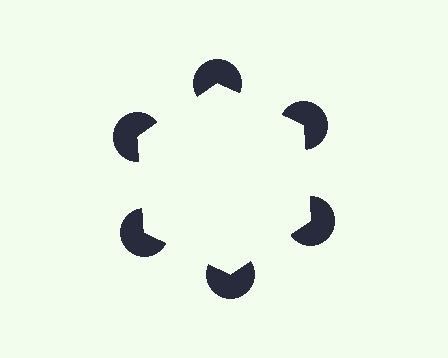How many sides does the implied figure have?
6 sides.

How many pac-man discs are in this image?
There are 6 — one at each vertex of the illusory hexagon.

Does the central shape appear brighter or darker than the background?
It typically appears slightly brighter than the background, even though no actual brightness change is drawn.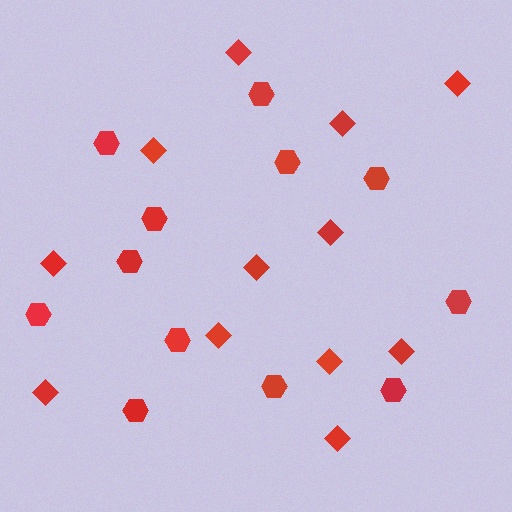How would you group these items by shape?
There are 2 groups: one group of diamonds (12) and one group of hexagons (12).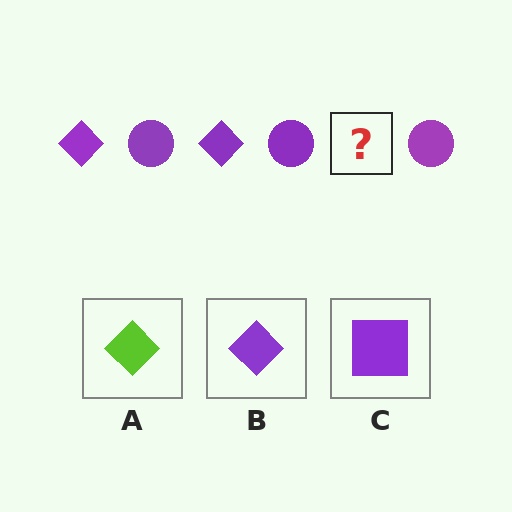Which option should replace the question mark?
Option B.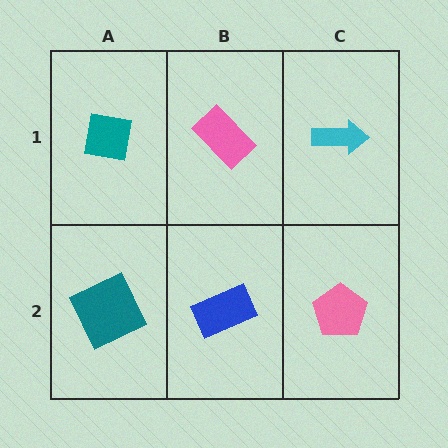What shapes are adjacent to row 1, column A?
A teal square (row 2, column A), a pink rectangle (row 1, column B).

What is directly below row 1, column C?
A pink pentagon.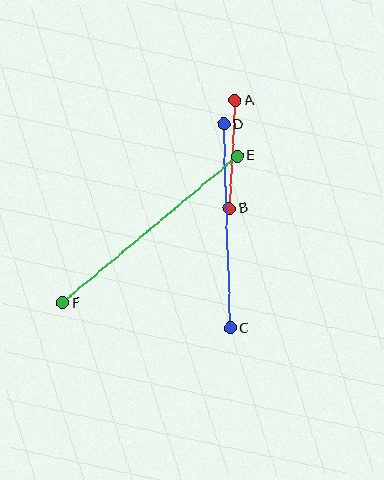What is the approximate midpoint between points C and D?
The midpoint is at approximately (227, 226) pixels.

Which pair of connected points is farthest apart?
Points E and F are farthest apart.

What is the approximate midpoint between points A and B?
The midpoint is at approximately (232, 154) pixels.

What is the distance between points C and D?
The distance is approximately 204 pixels.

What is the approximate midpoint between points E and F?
The midpoint is at approximately (150, 229) pixels.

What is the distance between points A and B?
The distance is approximately 108 pixels.